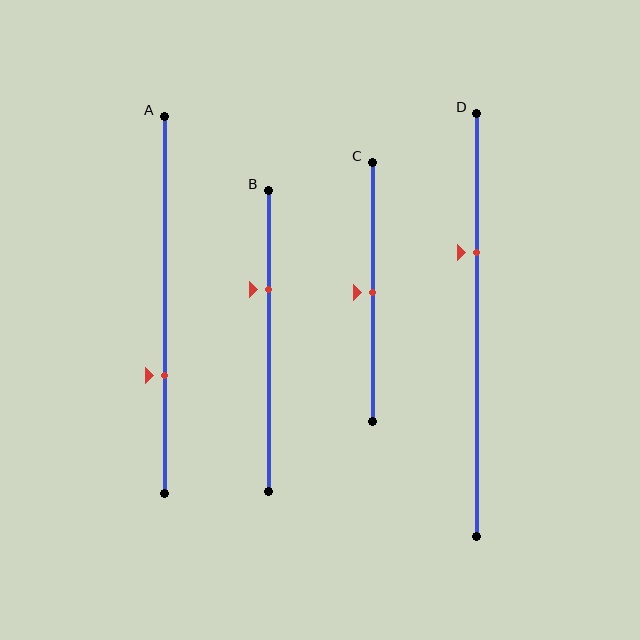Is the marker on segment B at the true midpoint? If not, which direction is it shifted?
No, the marker on segment B is shifted upward by about 17% of the segment length.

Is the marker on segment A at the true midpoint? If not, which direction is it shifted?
No, the marker on segment A is shifted downward by about 19% of the segment length.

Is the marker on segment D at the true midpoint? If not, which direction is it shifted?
No, the marker on segment D is shifted upward by about 17% of the segment length.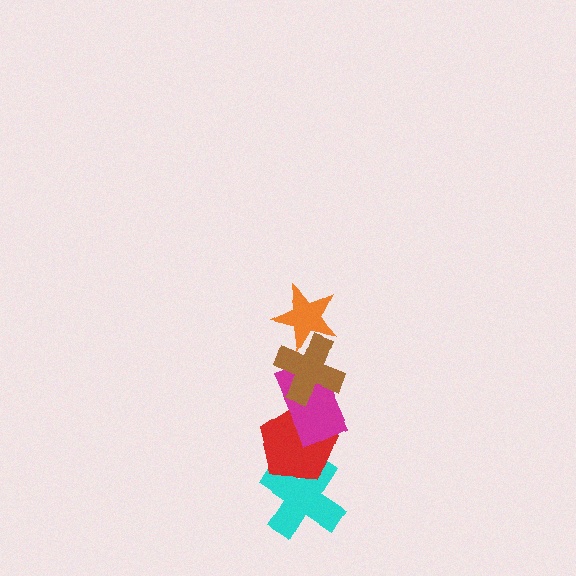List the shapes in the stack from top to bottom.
From top to bottom: the orange star, the brown cross, the magenta rectangle, the red pentagon, the cyan cross.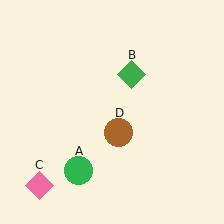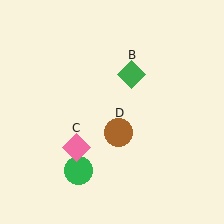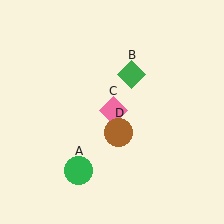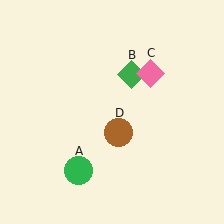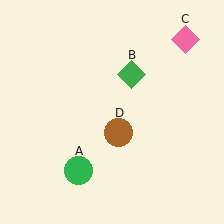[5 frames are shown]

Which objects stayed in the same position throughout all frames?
Green circle (object A) and green diamond (object B) and brown circle (object D) remained stationary.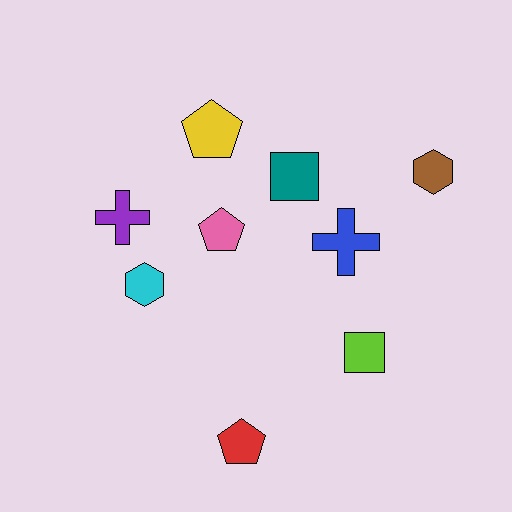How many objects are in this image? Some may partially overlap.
There are 9 objects.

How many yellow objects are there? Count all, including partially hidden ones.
There is 1 yellow object.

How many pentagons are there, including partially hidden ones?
There are 3 pentagons.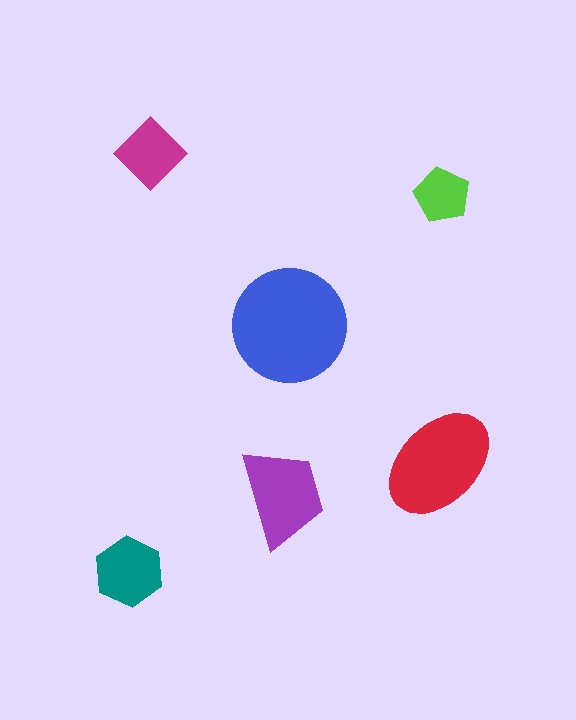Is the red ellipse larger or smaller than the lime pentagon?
Larger.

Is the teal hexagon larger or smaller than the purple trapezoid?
Smaller.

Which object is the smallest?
The lime pentagon.